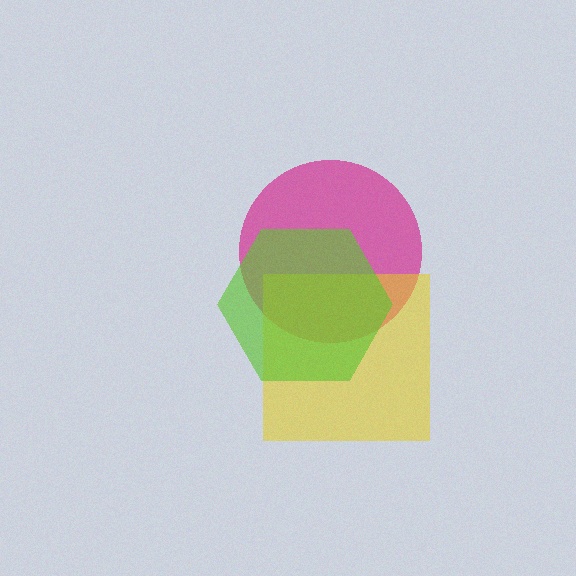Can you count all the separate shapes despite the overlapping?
Yes, there are 3 separate shapes.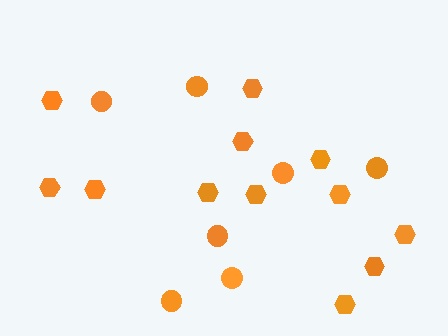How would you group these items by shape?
There are 2 groups: one group of hexagons (12) and one group of circles (7).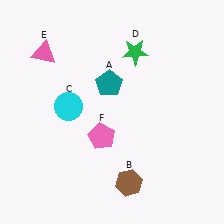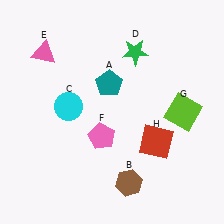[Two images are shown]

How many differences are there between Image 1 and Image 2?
There are 2 differences between the two images.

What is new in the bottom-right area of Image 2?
A red square (H) was added in the bottom-right area of Image 2.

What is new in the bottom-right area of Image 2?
A lime square (G) was added in the bottom-right area of Image 2.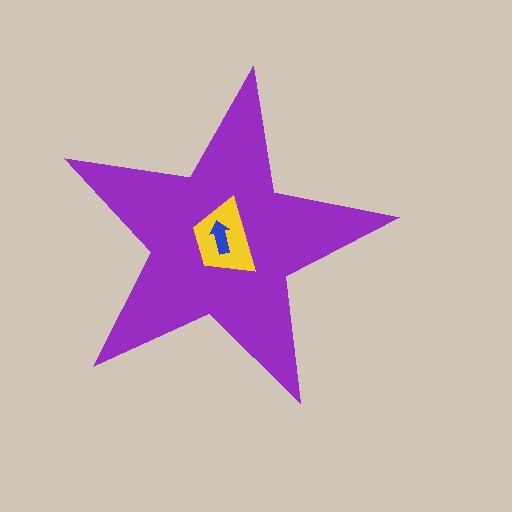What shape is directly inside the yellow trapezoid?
The blue arrow.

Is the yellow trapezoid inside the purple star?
Yes.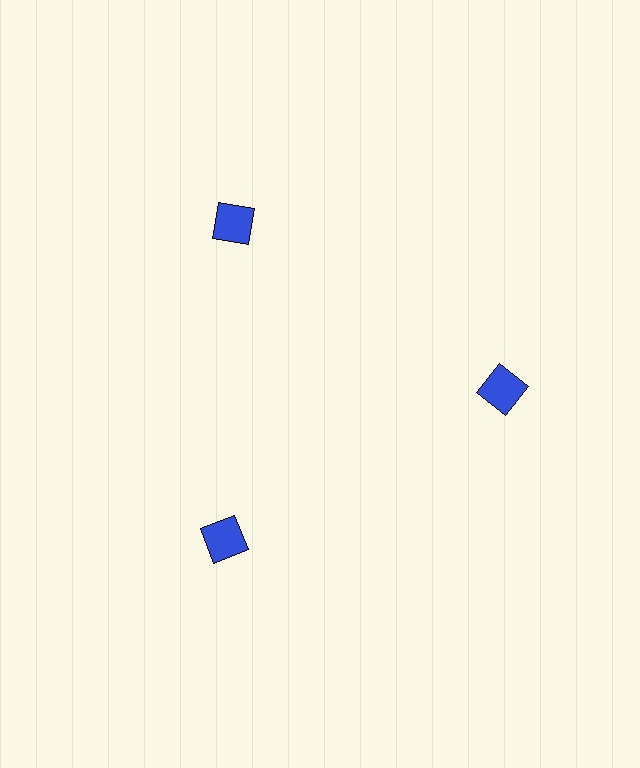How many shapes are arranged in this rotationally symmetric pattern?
There are 3 shapes, arranged in 3 groups of 1.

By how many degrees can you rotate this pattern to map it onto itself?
The pattern maps onto itself every 120 degrees of rotation.